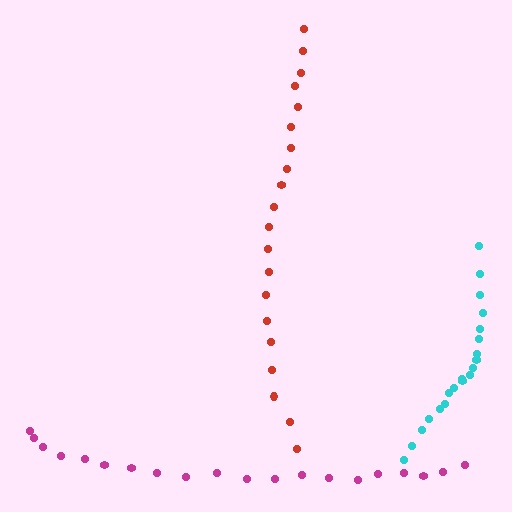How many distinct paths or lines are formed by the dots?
There are 3 distinct paths.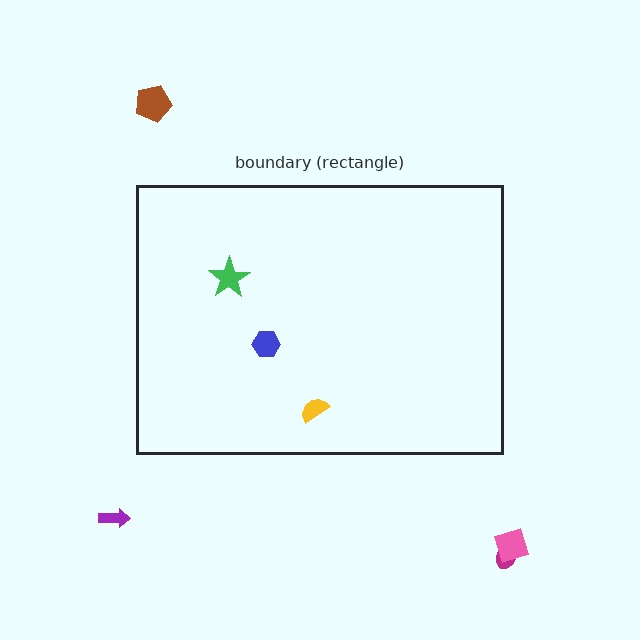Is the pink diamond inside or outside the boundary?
Outside.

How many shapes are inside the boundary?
3 inside, 4 outside.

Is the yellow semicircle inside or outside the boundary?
Inside.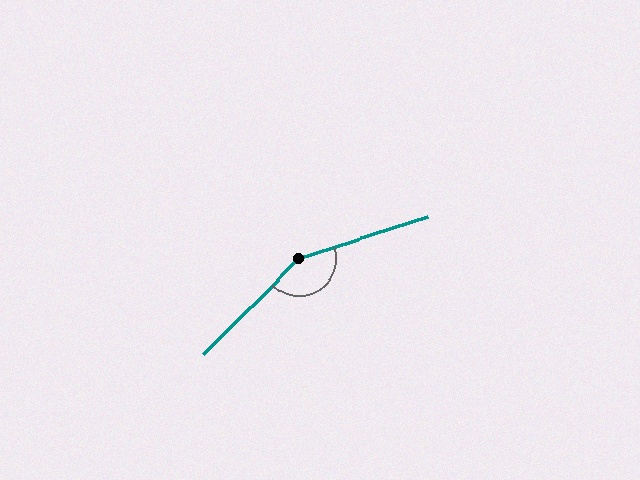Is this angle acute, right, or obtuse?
It is obtuse.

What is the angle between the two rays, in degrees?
Approximately 153 degrees.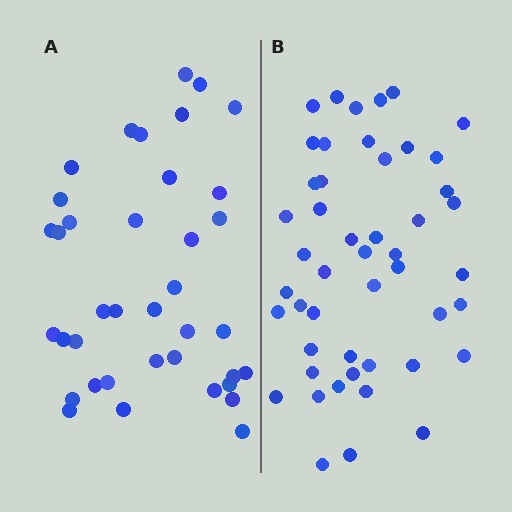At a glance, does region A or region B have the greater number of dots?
Region B (the right region) has more dots.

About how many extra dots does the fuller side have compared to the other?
Region B has roughly 10 or so more dots than region A.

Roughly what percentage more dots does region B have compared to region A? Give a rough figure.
About 25% more.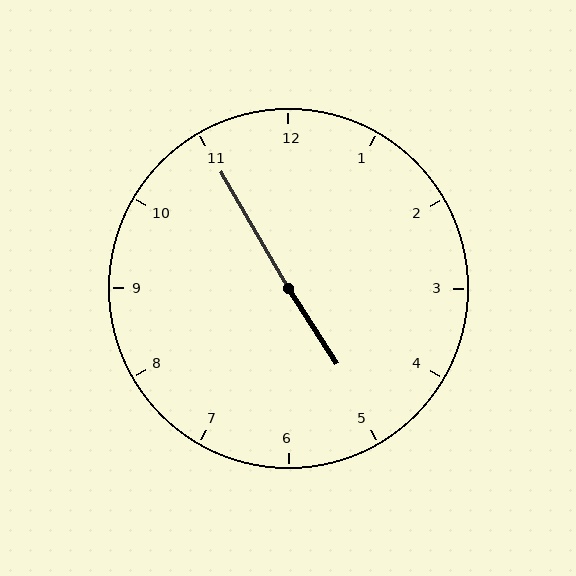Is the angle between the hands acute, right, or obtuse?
It is obtuse.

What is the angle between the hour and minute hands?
Approximately 178 degrees.